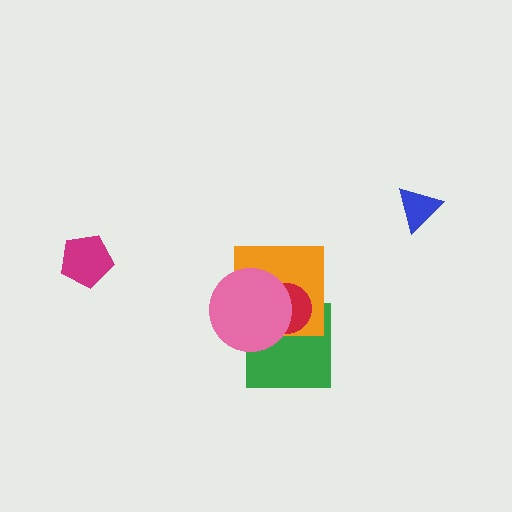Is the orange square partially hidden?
Yes, it is partially covered by another shape.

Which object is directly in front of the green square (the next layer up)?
The orange square is directly in front of the green square.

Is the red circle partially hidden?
Yes, it is partially covered by another shape.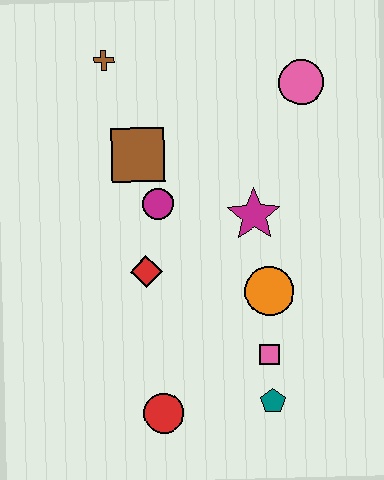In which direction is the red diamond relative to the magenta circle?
The red diamond is below the magenta circle.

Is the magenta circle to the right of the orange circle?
No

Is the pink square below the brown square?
Yes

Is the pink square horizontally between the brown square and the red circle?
No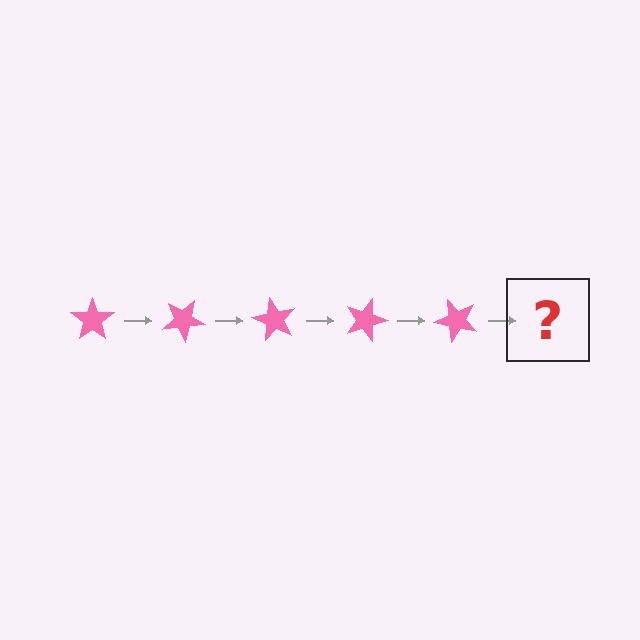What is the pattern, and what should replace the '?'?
The pattern is that the star rotates 30 degrees each step. The '?' should be a pink star rotated 150 degrees.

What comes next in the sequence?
The next element should be a pink star rotated 150 degrees.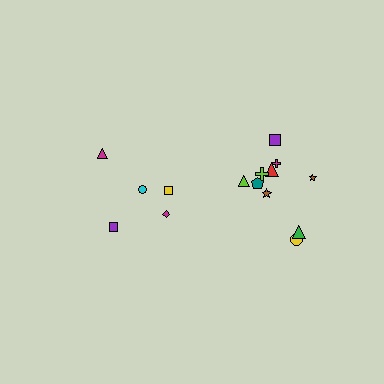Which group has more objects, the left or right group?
The right group.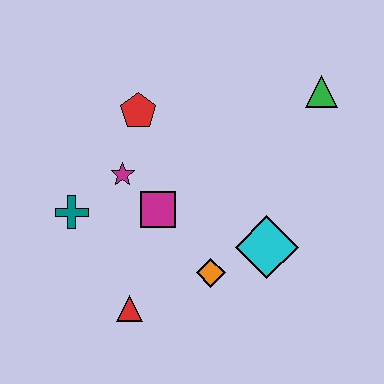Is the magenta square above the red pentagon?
No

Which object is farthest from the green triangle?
The red triangle is farthest from the green triangle.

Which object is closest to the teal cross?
The magenta star is closest to the teal cross.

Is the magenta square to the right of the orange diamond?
No